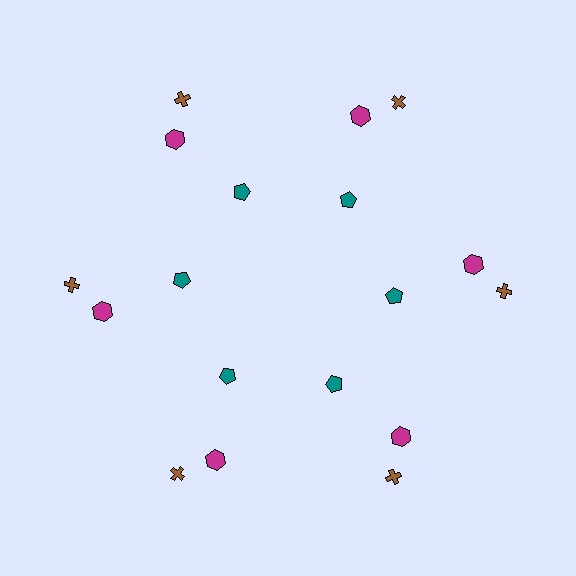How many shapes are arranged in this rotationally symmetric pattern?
There are 18 shapes, arranged in 6 groups of 3.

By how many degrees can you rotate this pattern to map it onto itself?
The pattern maps onto itself every 60 degrees of rotation.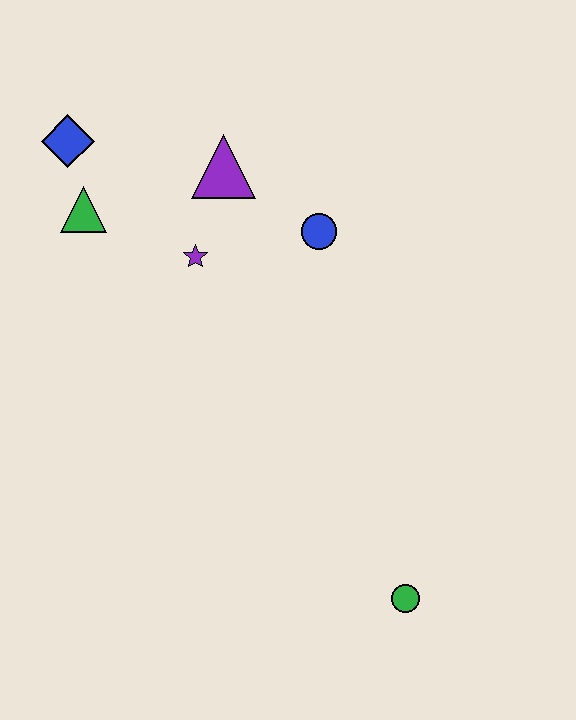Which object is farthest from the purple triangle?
The green circle is farthest from the purple triangle.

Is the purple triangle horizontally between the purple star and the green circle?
Yes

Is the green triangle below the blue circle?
No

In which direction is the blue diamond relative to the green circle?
The blue diamond is above the green circle.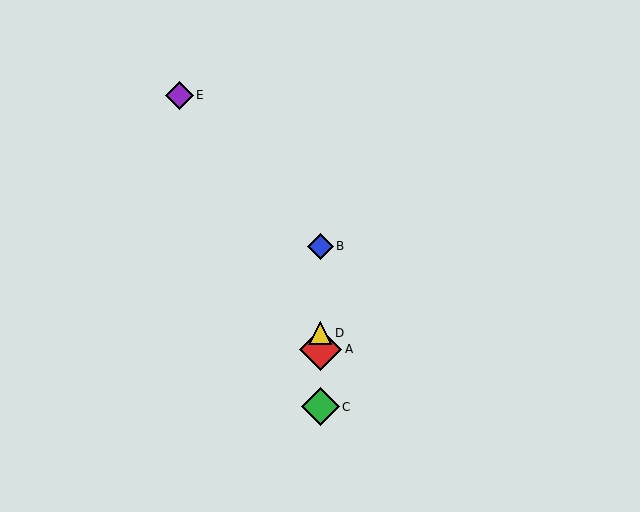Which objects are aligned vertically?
Objects A, B, C, D are aligned vertically.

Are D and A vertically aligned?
Yes, both are at x≈320.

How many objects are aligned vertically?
4 objects (A, B, C, D) are aligned vertically.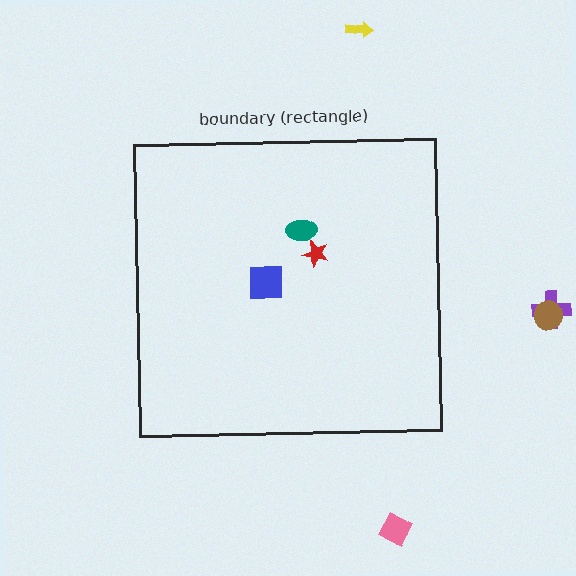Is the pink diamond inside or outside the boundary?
Outside.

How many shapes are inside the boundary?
3 inside, 4 outside.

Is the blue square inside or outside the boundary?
Inside.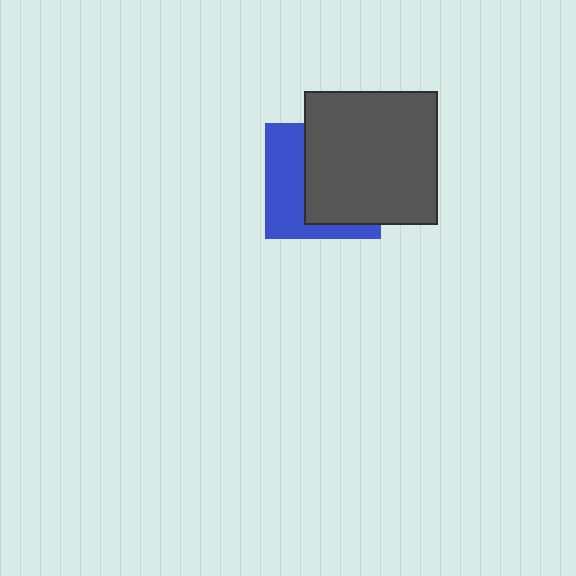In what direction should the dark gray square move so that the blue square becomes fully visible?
The dark gray square should move right. That is the shortest direction to clear the overlap and leave the blue square fully visible.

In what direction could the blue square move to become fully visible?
The blue square could move left. That would shift it out from behind the dark gray square entirely.